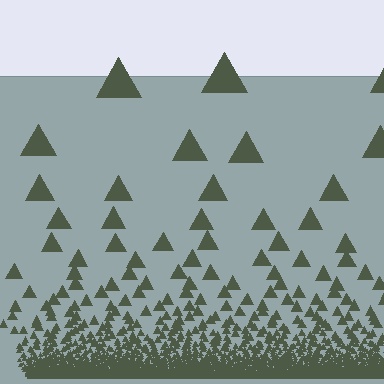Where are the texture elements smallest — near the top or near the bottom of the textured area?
Near the bottom.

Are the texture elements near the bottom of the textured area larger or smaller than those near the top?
Smaller. The gradient is inverted — elements near the bottom are smaller and denser.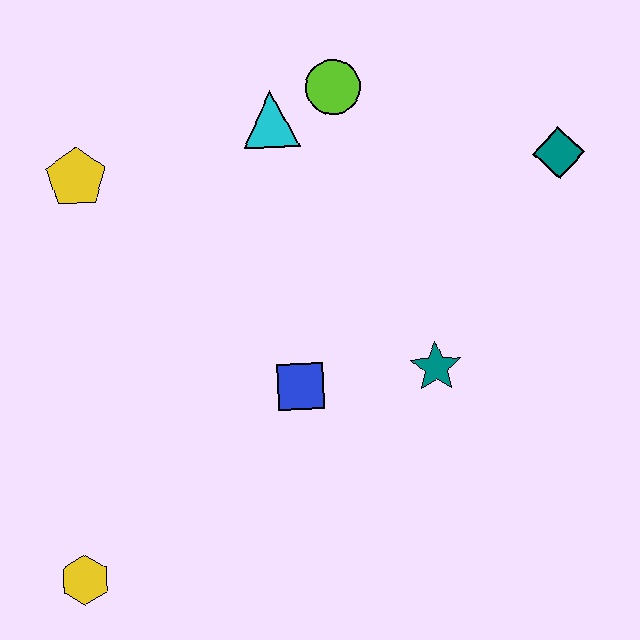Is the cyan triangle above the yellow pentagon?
Yes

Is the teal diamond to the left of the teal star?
No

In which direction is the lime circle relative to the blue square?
The lime circle is above the blue square.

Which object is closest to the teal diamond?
The lime circle is closest to the teal diamond.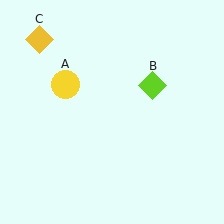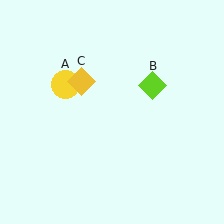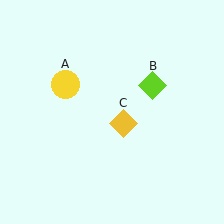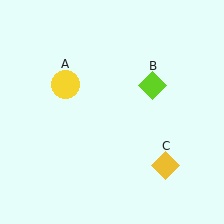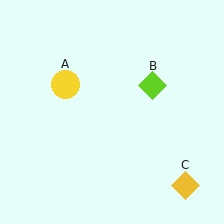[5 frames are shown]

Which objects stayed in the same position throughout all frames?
Yellow circle (object A) and lime diamond (object B) remained stationary.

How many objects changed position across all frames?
1 object changed position: yellow diamond (object C).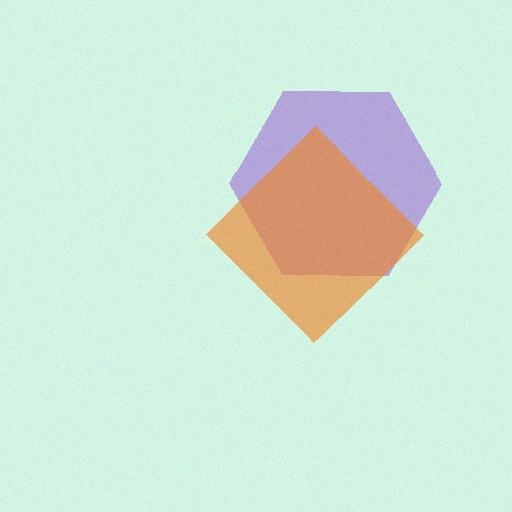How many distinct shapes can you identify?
There are 2 distinct shapes: a purple hexagon, an orange diamond.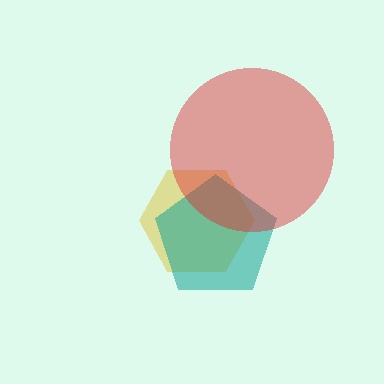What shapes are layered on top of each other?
The layered shapes are: a yellow hexagon, a teal pentagon, a red circle.